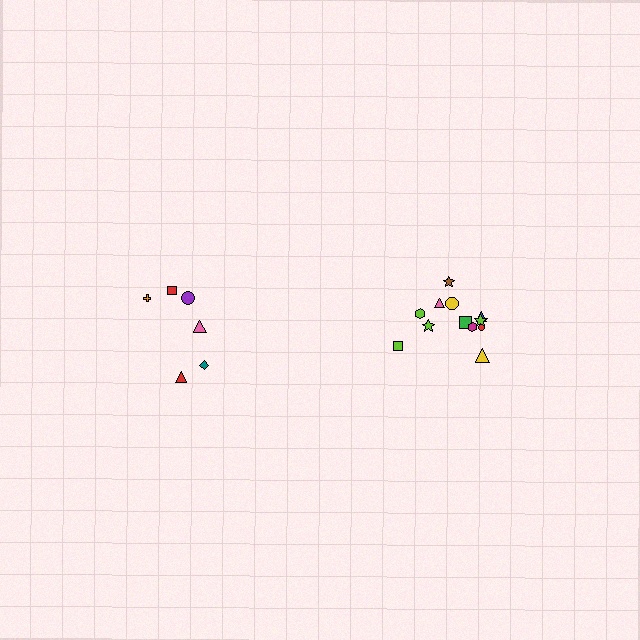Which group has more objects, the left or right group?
The right group.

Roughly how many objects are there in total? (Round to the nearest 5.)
Roughly 20 objects in total.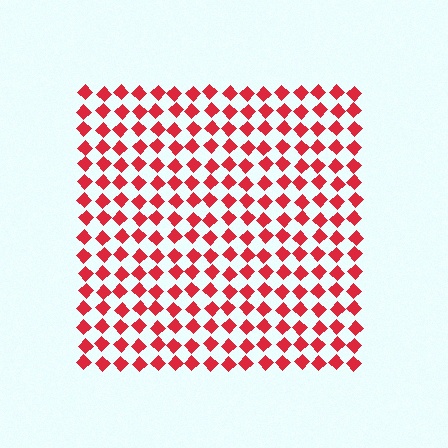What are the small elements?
The small elements are diamonds.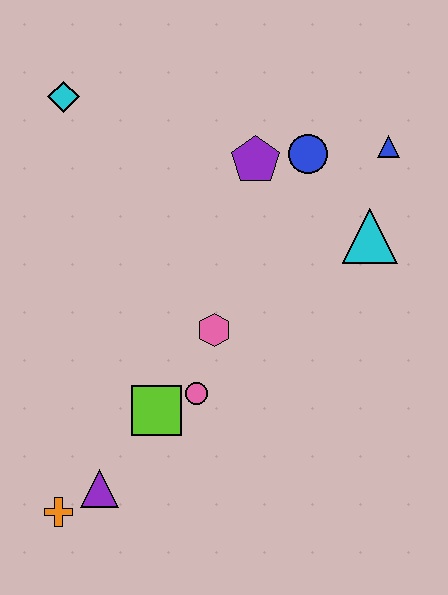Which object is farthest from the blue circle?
The orange cross is farthest from the blue circle.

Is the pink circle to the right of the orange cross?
Yes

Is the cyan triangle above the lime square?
Yes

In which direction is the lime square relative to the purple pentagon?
The lime square is below the purple pentagon.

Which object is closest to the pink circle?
The lime square is closest to the pink circle.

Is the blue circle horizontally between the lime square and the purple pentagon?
No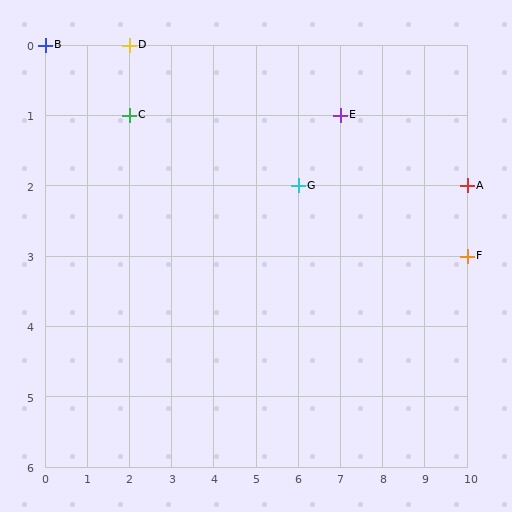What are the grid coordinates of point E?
Point E is at grid coordinates (7, 1).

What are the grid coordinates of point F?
Point F is at grid coordinates (10, 3).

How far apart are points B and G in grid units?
Points B and G are 6 columns and 2 rows apart (about 6.3 grid units diagonally).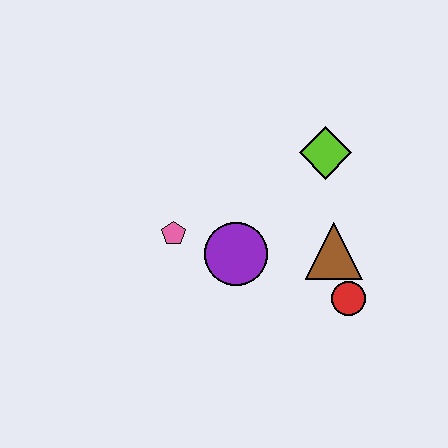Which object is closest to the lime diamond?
The brown triangle is closest to the lime diamond.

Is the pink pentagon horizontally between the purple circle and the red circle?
No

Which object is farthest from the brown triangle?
The pink pentagon is farthest from the brown triangle.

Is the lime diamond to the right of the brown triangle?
No